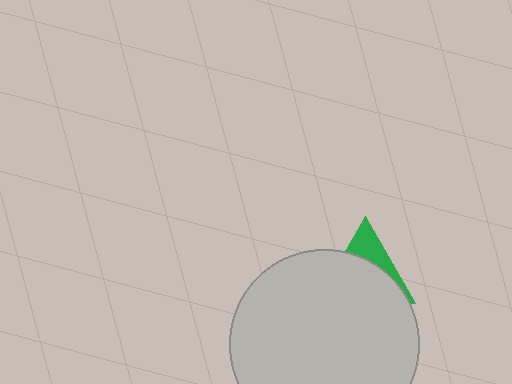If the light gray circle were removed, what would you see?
You would see the complete green triangle.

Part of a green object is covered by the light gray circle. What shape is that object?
It is a triangle.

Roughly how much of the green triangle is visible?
A small part of it is visible (roughly 31%).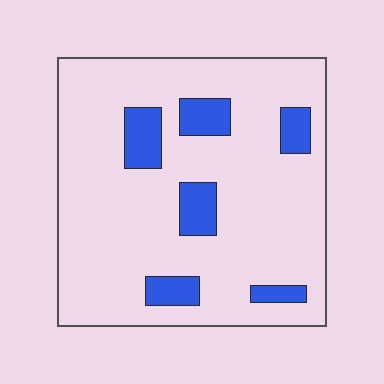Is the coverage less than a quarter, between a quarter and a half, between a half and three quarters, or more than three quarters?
Less than a quarter.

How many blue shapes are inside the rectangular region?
6.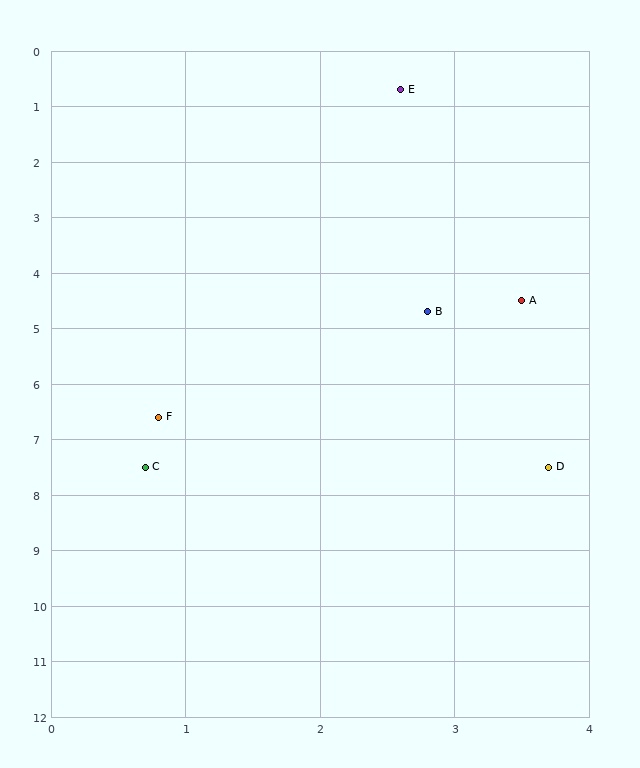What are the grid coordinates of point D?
Point D is at approximately (3.7, 7.5).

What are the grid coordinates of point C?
Point C is at approximately (0.7, 7.5).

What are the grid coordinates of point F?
Point F is at approximately (0.8, 6.6).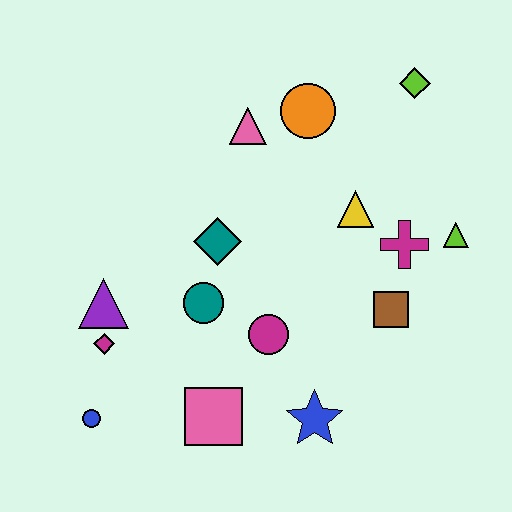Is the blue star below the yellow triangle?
Yes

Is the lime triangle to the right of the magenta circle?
Yes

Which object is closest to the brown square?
The magenta cross is closest to the brown square.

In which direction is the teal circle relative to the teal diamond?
The teal circle is below the teal diamond.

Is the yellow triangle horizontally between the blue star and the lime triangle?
Yes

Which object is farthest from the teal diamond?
The lime diamond is farthest from the teal diamond.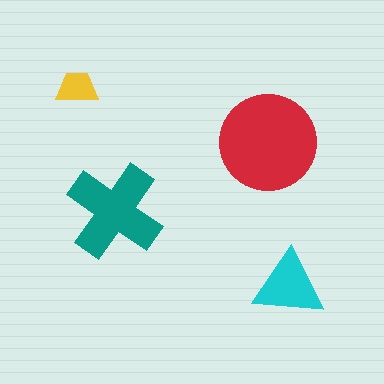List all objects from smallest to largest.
The yellow trapezoid, the cyan triangle, the teal cross, the red circle.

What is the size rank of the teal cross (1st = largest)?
2nd.